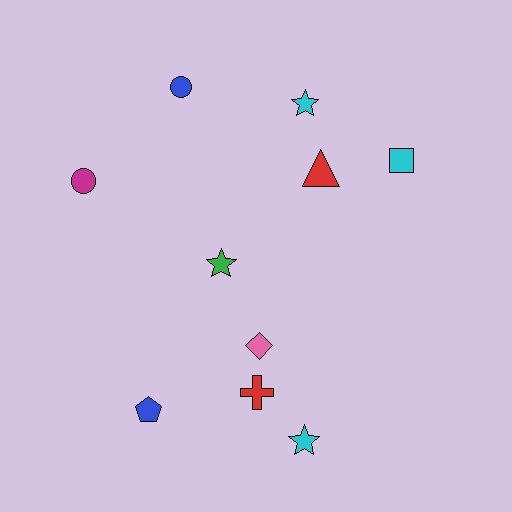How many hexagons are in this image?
There are no hexagons.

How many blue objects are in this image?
There are 2 blue objects.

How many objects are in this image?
There are 10 objects.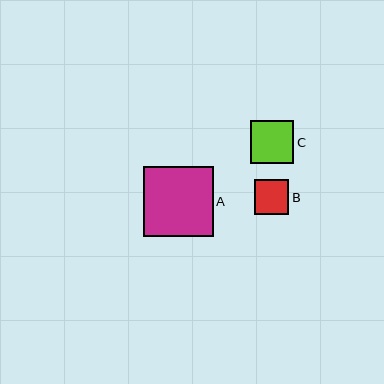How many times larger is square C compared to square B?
Square C is approximately 1.2 times the size of square B.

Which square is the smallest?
Square B is the smallest with a size of approximately 35 pixels.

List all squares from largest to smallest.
From largest to smallest: A, C, B.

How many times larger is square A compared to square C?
Square A is approximately 1.6 times the size of square C.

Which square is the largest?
Square A is the largest with a size of approximately 70 pixels.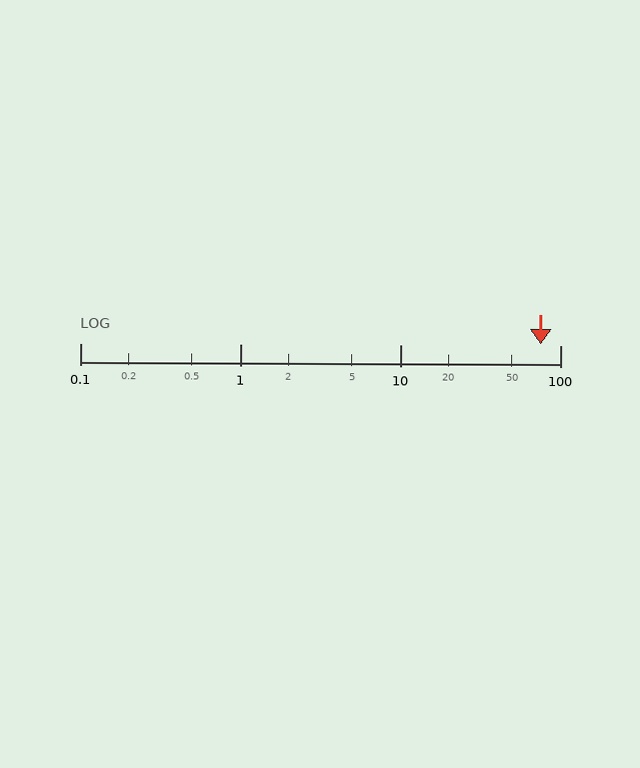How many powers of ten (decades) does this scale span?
The scale spans 3 decades, from 0.1 to 100.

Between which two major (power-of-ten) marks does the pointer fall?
The pointer is between 10 and 100.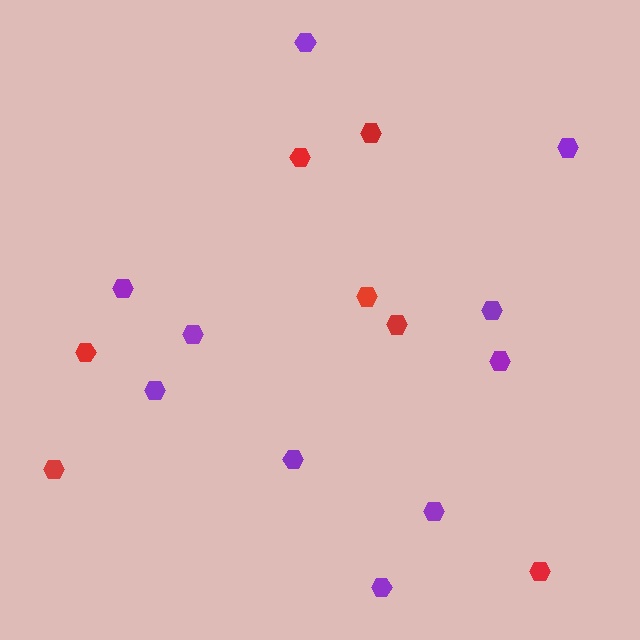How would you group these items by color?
There are 2 groups: one group of purple hexagons (10) and one group of red hexagons (7).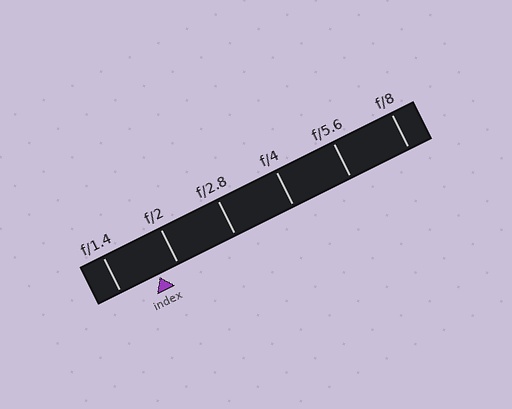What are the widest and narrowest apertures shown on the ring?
The widest aperture shown is f/1.4 and the narrowest is f/8.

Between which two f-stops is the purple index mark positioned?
The index mark is between f/1.4 and f/2.